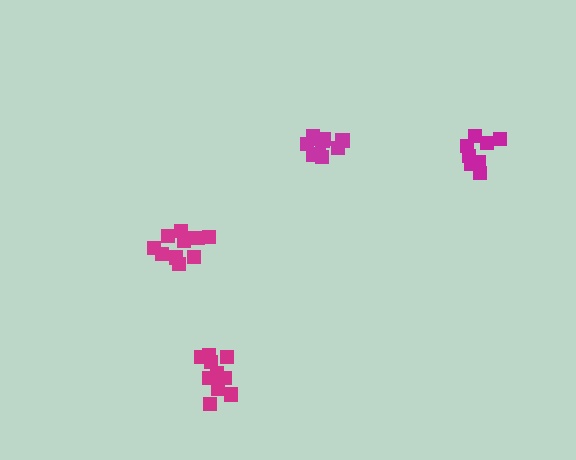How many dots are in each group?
Group 1: 11 dots, Group 2: 10 dots, Group 3: 11 dots, Group 4: 8 dots (40 total).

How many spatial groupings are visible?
There are 4 spatial groupings.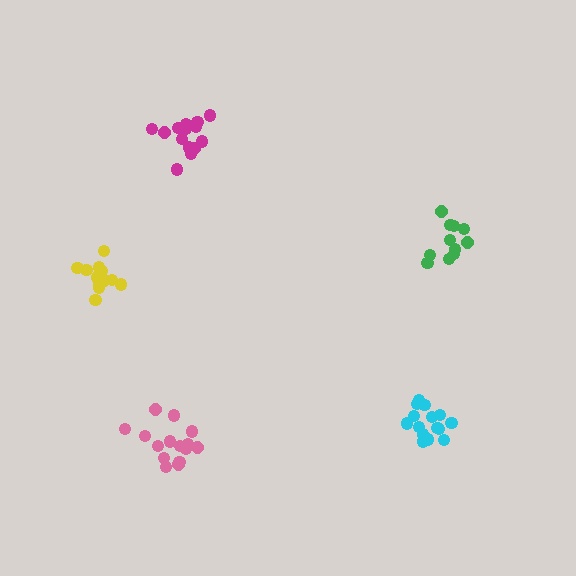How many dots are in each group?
Group 1: 12 dots, Group 2: 15 dots, Group 3: 15 dots, Group 4: 15 dots, Group 5: 11 dots (68 total).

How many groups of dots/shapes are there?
There are 5 groups.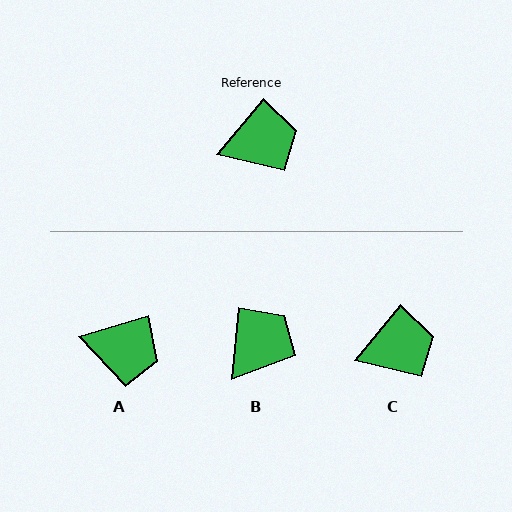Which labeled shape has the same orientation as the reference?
C.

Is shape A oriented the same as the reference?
No, it is off by about 34 degrees.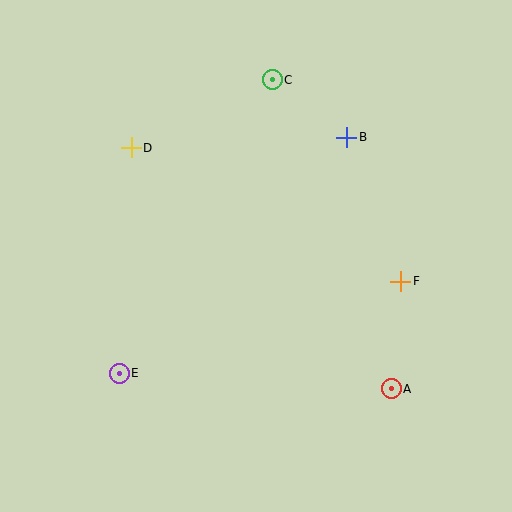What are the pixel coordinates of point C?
Point C is at (272, 80).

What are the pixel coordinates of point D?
Point D is at (131, 148).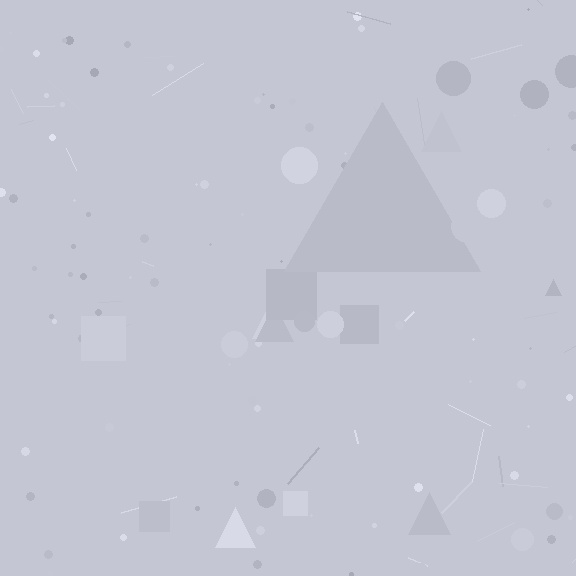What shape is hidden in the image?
A triangle is hidden in the image.